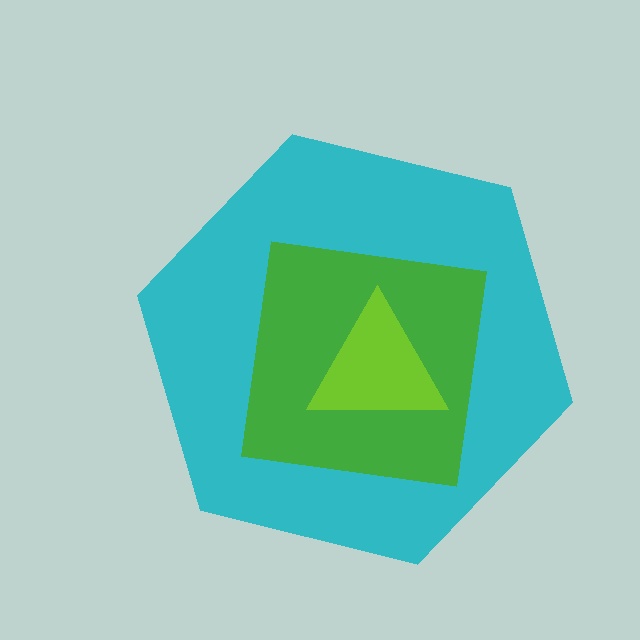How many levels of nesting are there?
3.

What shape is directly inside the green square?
The lime triangle.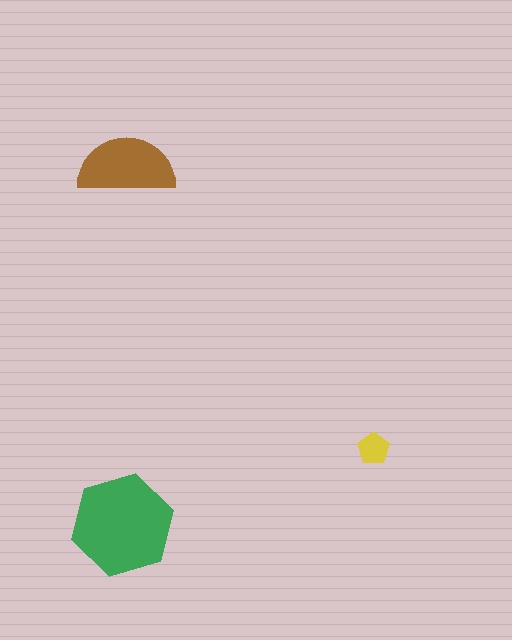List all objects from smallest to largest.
The yellow pentagon, the brown semicircle, the green hexagon.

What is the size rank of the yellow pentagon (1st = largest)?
3rd.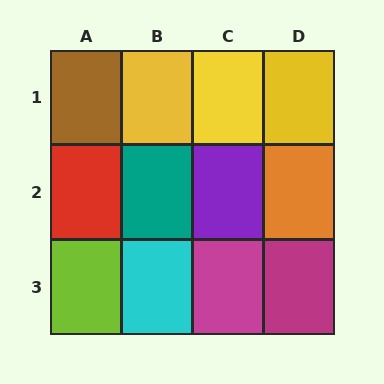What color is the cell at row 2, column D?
Orange.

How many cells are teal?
1 cell is teal.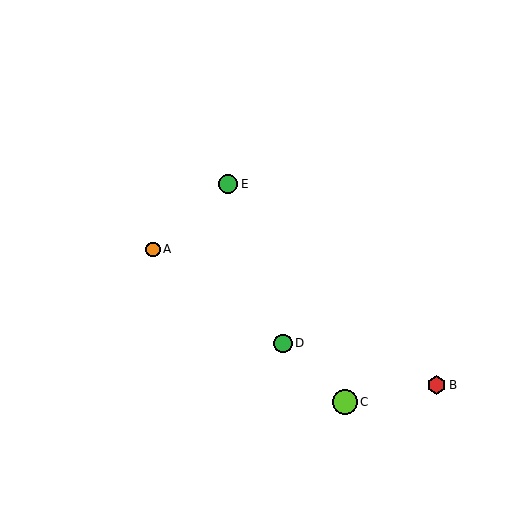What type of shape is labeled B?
Shape B is a red hexagon.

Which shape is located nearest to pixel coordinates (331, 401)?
The lime circle (labeled C) at (345, 402) is nearest to that location.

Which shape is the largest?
The lime circle (labeled C) is the largest.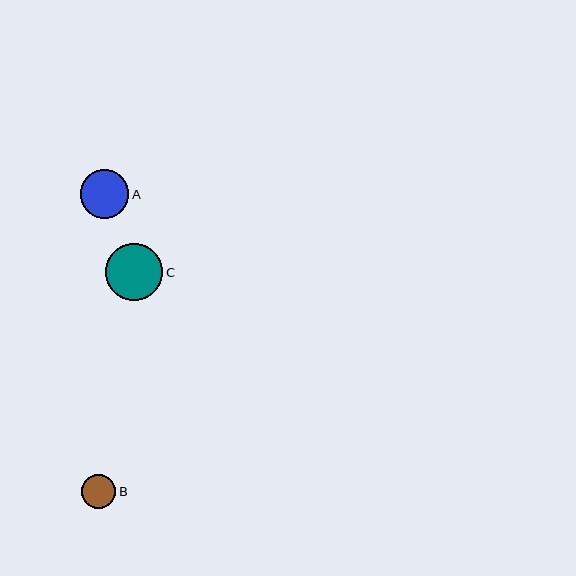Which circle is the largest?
Circle C is the largest with a size of approximately 57 pixels.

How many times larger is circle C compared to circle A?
Circle C is approximately 1.2 times the size of circle A.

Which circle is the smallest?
Circle B is the smallest with a size of approximately 34 pixels.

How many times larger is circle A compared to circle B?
Circle A is approximately 1.4 times the size of circle B.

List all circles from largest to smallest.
From largest to smallest: C, A, B.